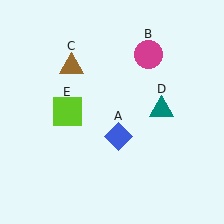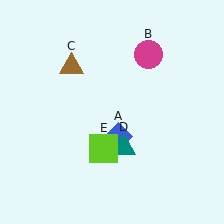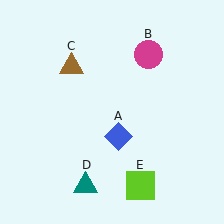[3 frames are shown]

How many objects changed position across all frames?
2 objects changed position: teal triangle (object D), lime square (object E).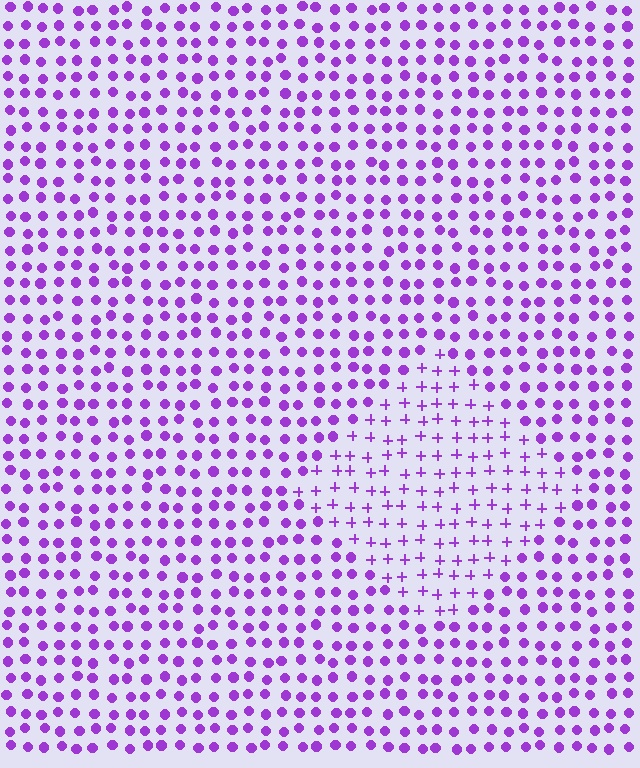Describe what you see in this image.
The image is filled with small purple elements arranged in a uniform grid. A diamond-shaped region contains plus signs, while the surrounding area contains circles. The boundary is defined purely by the change in element shape.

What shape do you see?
I see a diamond.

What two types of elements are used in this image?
The image uses plus signs inside the diamond region and circles outside it.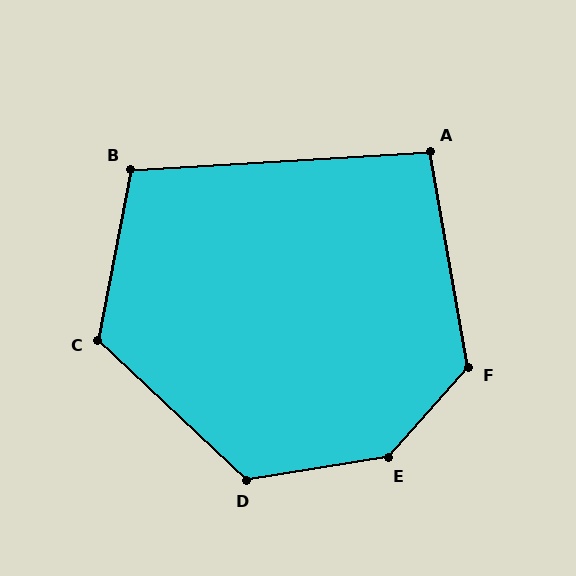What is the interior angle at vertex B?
Approximately 104 degrees (obtuse).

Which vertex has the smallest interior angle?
A, at approximately 97 degrees.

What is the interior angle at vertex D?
Approximately 127 degrees (obtuse).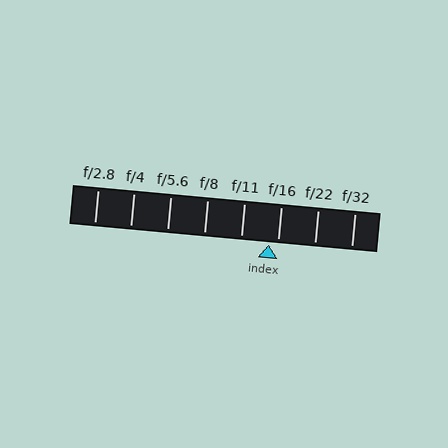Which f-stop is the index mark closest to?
The index mark is closest to f/16.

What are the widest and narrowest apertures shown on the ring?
The widest aperture shown is f/2.8 and the narrowest is f/32.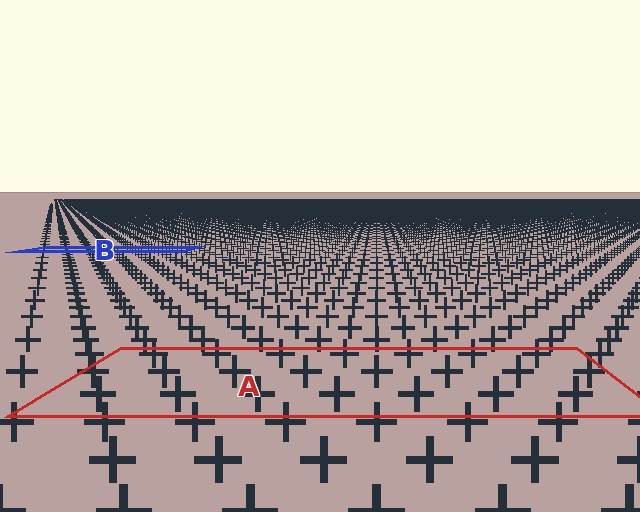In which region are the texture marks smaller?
The texture marks are smaller in region B, because it is farther away.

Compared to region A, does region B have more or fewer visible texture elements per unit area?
Region B has more texture elements per unit area — they are packed more densely because it is farther away.